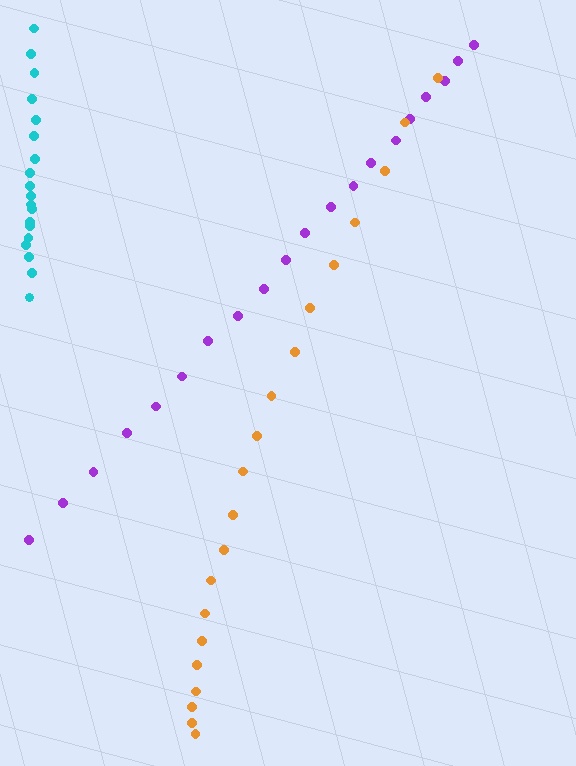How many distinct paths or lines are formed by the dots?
There are 3 distinct paths.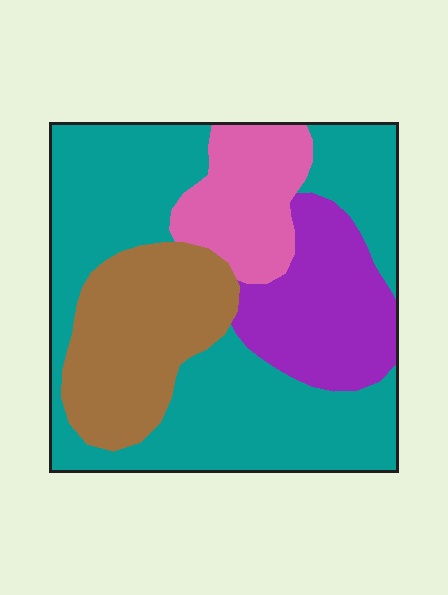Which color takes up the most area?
Teal, at roughly 50%.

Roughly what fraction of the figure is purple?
Purple covers roughly 15% of the figure.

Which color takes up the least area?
Pink, at roughly 15%.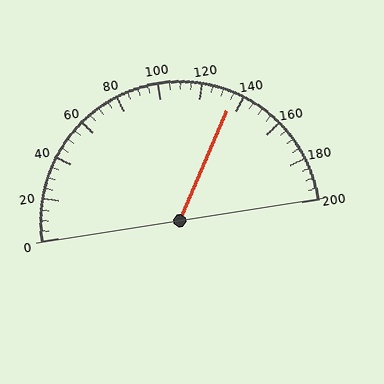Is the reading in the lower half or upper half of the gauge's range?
The reading is in the upper half of the range (0 to 200).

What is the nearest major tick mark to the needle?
The nearest major tick mark is 140.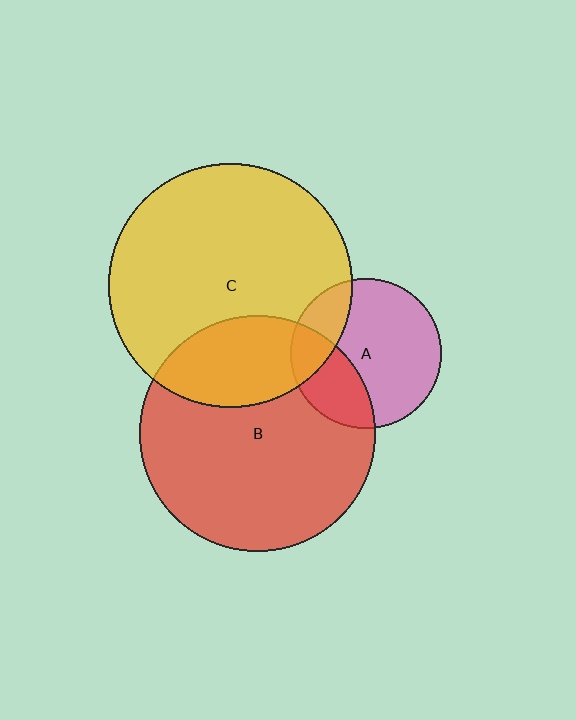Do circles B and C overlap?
Yes.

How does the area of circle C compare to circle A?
Approximately 2.6 times.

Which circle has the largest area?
Circle C (yellow).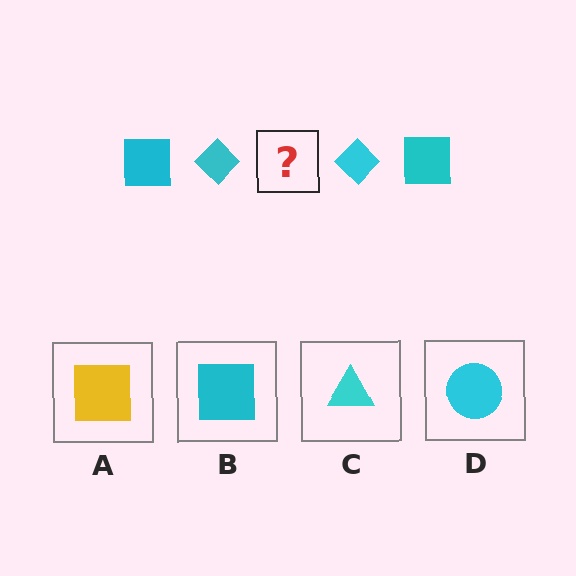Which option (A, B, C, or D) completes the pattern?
B.